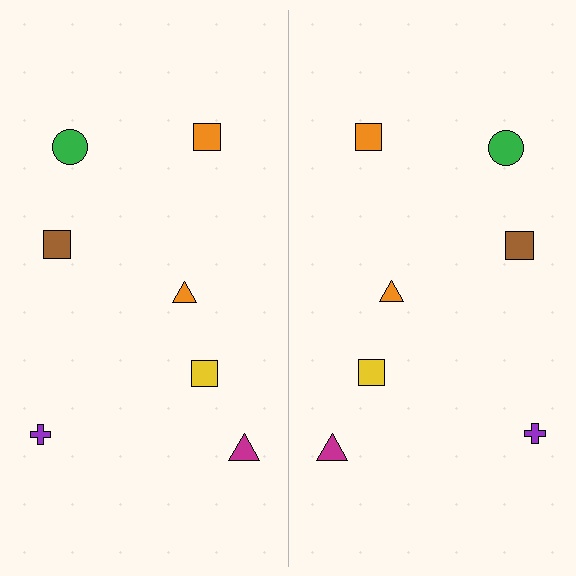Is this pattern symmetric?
Yes, this pattern has bilateral (reflection) symmetry.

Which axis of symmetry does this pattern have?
The pattern has a vertical axis of symmetry running through the center of the image.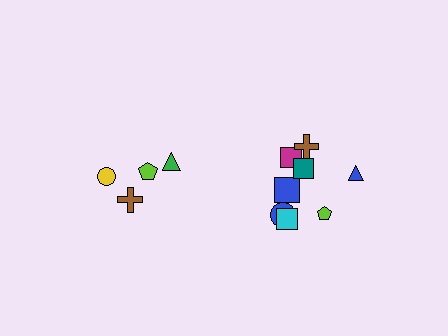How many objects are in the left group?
There are 4 objects.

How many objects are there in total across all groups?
There are 12 objects.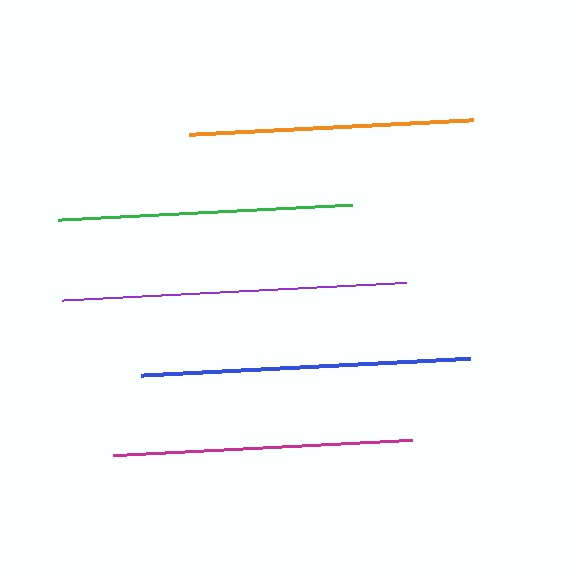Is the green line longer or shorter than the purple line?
The purple line is longer than the green line.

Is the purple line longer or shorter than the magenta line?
The purple line is longer than the magenta line.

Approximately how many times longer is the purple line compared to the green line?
The purple line is approximately 1.2 times the length of the green line.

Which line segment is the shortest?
The orange line is the shortest at approximately 284 pixels.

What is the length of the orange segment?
The orange segment is approximately 284 pixels long.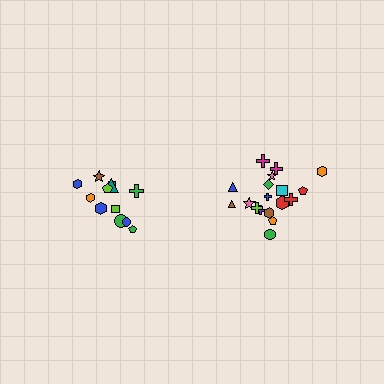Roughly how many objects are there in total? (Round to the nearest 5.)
Roughly 30 objects in total.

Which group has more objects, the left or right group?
The right group.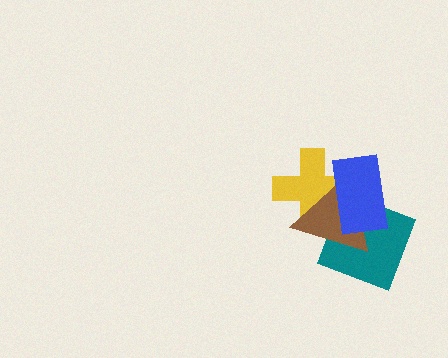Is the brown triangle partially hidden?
Yes, it is partially covered by another shape.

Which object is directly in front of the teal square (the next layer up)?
The brown triangle is directly in front of the teal square.